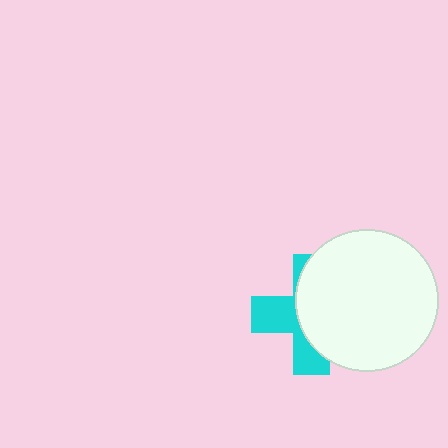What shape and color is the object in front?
The object in front is a white circle.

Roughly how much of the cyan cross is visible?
A small part of it is visible (roughly 42%).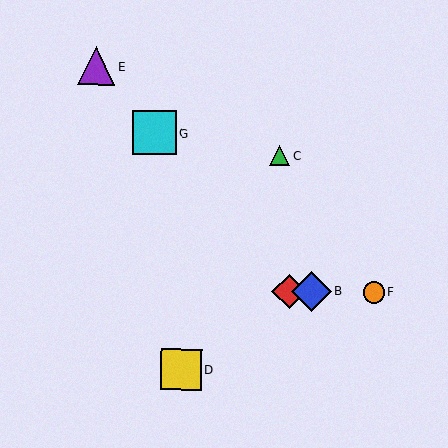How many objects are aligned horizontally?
3 objects (A, B, F) are aligned horizontally.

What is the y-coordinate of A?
Object A is at y≈291.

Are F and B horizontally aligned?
Yes, both are at y≈292.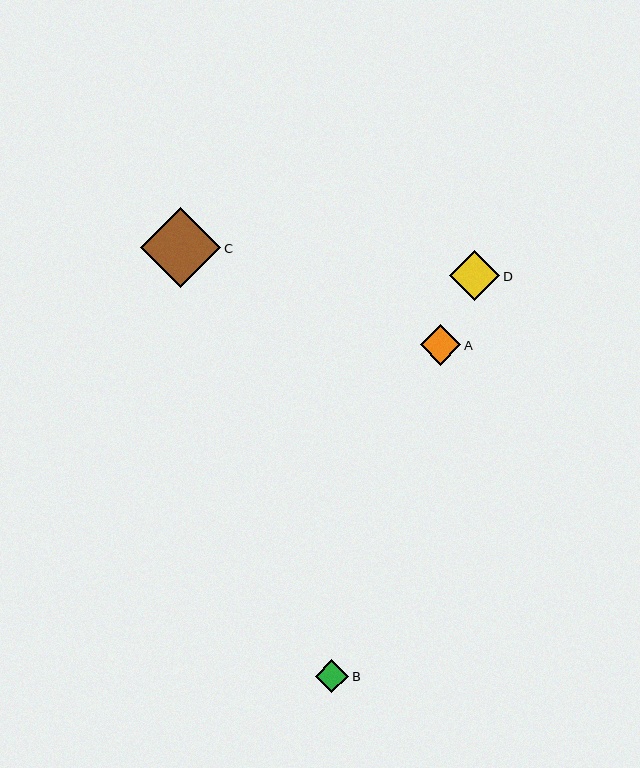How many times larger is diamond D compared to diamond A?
Diamond D is approximately 1.2 times the size of diamond A.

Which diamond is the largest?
Diamond C is the largest with a size of approximately 80 pixels.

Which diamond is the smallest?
Diamond B is the smallest with a size of approximately 34 pixels.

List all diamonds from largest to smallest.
From largest to smallest: C, D, A, B.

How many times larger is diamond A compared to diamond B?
Diamond A is approximately 1.2 times the size of diamond B.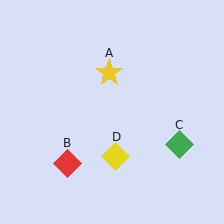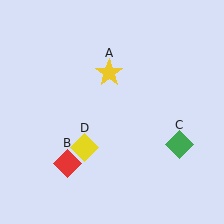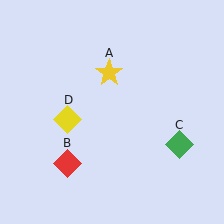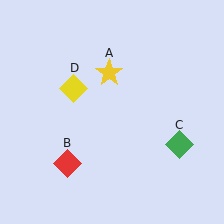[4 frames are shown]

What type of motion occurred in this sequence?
The yellow diamond (object D) rotated clockwise around the center of the scene.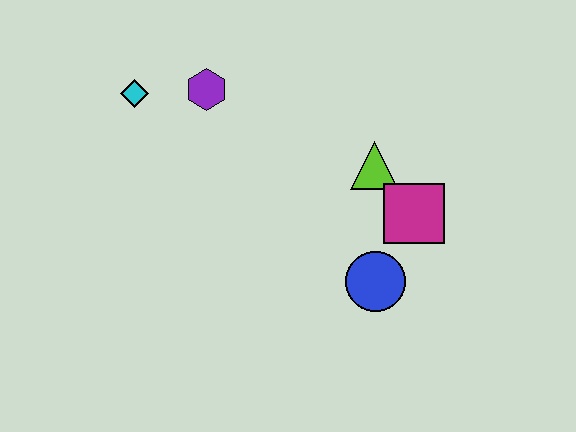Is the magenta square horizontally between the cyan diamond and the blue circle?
No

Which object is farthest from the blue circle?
The cyan diamond is farthest from the blue circle.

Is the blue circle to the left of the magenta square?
Yes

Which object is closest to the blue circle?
The magenta square is closest to the blue circle.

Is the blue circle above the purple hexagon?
No